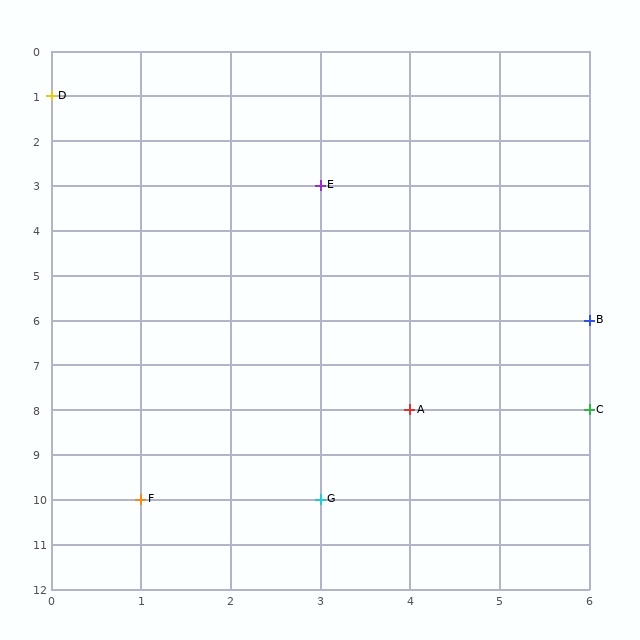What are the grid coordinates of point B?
Point B is at grid coordinates (6, 6).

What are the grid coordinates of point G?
Point G is at grid coordinates (3, 10).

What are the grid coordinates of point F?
Point F is at grid coordinates (1, 10).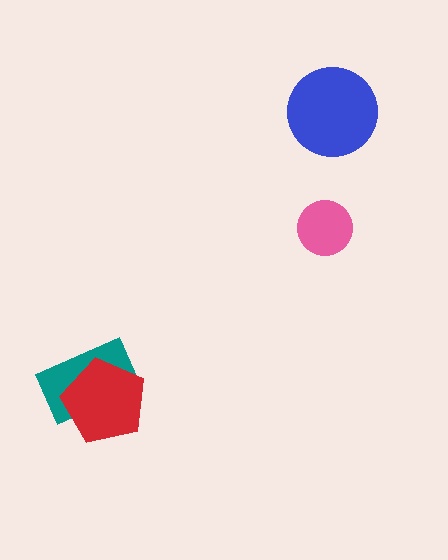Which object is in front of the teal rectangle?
The red pentagon is in front of the teal rectangle.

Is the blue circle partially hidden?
No, no other shape covers it.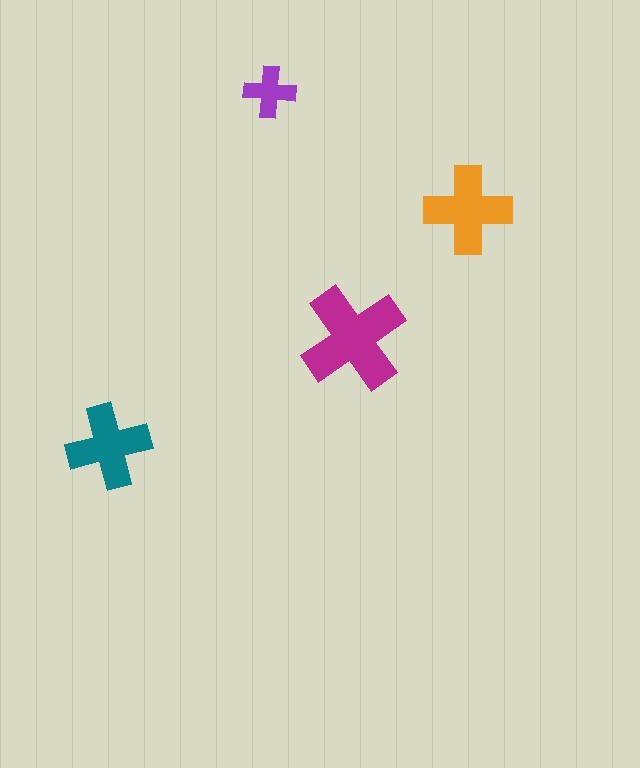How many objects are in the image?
There are 4 objects in the image.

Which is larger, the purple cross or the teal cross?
The teal one.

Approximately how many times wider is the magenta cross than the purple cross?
About 2 times wider.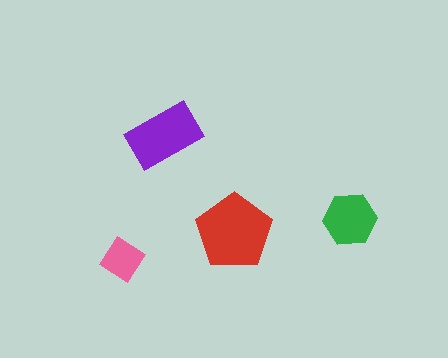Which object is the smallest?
The pink diamond.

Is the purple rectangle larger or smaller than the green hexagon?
Larger.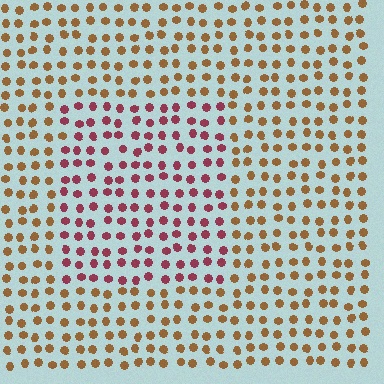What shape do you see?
I see a rectangle.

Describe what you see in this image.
The image is filled with small brown elements in a uniform arrangement. A rectangle-shaped region is visible where the elements are tinted to a slightly different hue, forming a subtle color boundary.